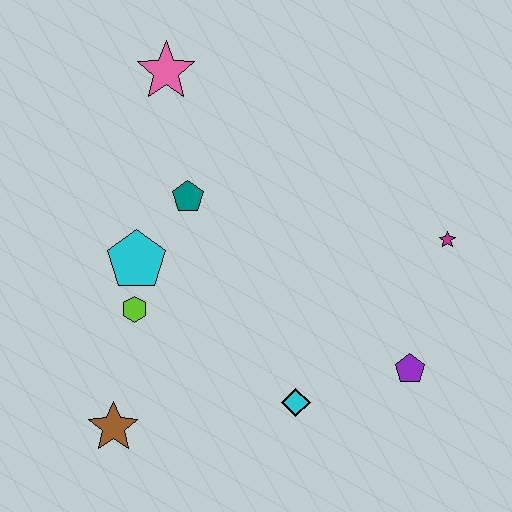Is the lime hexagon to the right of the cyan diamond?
No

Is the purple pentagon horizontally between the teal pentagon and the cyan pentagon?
No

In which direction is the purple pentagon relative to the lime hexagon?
The purple pentagon is to the right of the lime hexagon.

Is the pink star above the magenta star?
Yes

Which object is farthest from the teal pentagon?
The purple pentagon is farthest from the teal pentagon.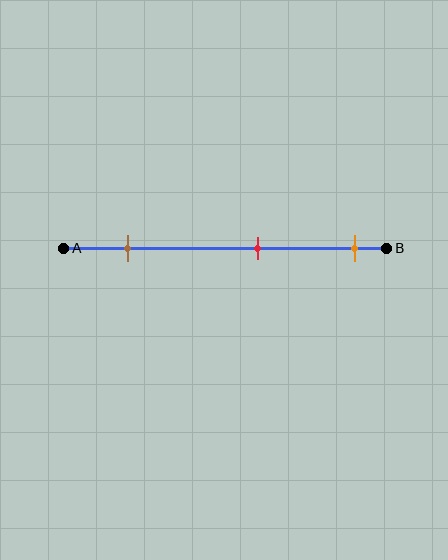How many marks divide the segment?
There are 3 marks dividing the segment.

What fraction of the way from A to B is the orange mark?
The orange mark is approximately 90% (0.9) of the way from A to B.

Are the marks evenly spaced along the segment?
Yes, the marks are approximately evenly spaced.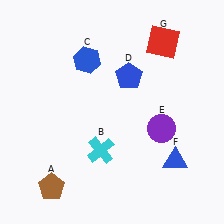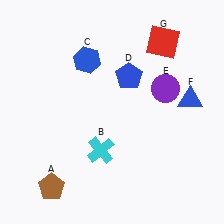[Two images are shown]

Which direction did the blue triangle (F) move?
The blue triangle (F) moved up.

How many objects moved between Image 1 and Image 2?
2 objects moved between the two images.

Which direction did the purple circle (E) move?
The purple circle (E) moved up.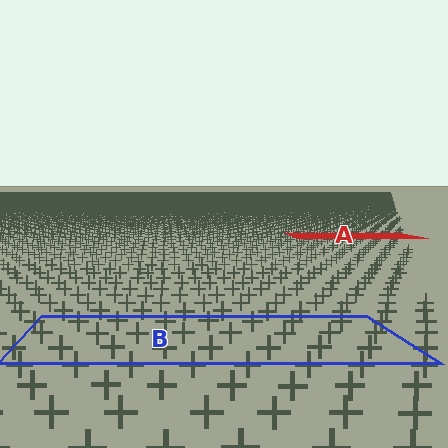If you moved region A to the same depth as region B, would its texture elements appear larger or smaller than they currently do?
They would appear larger. At a closer depth, the same texture elements are projected at a bigger on-screen size.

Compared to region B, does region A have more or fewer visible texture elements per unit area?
Region A has more texture elements per unit area — they are packed more densely because it is farther away.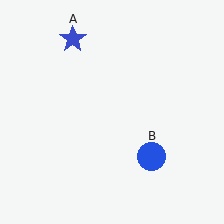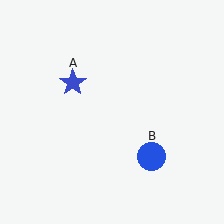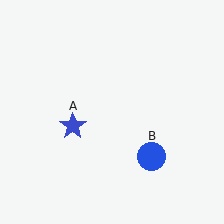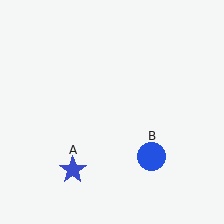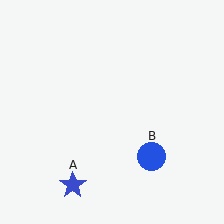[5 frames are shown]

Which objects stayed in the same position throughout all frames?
Blue circle (object B) remained stationary.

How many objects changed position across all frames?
1 object changed position: blue star (object A).